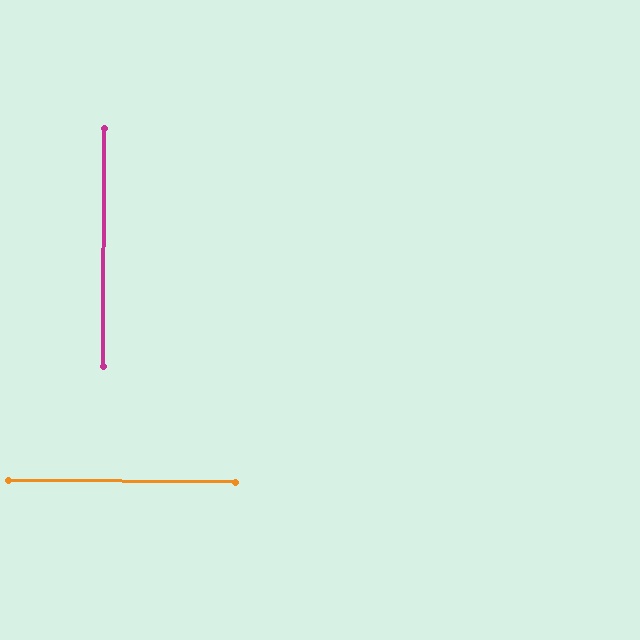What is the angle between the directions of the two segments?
Approximately 90 degrees.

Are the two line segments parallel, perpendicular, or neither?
Perpendicular — they meet at approximately 90°.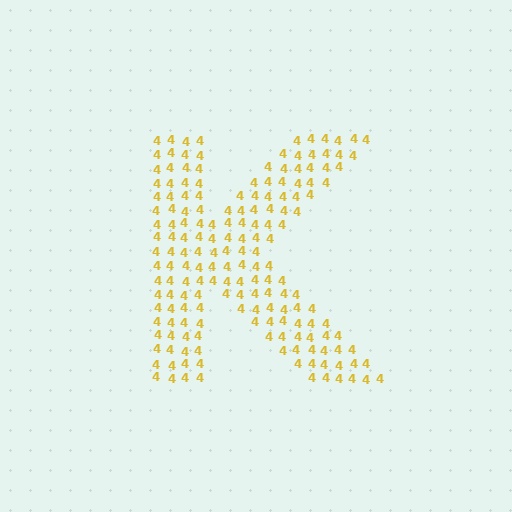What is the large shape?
The large shape is the letter K.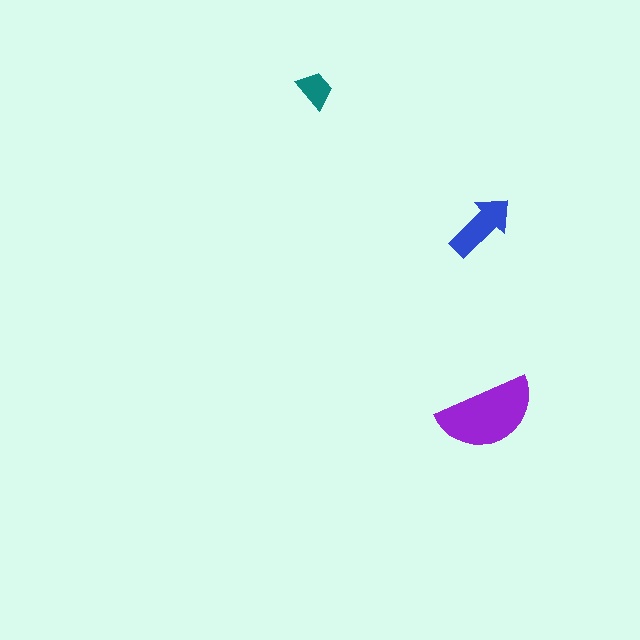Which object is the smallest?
The teal trapezoid.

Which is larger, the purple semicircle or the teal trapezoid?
The purple semicircle.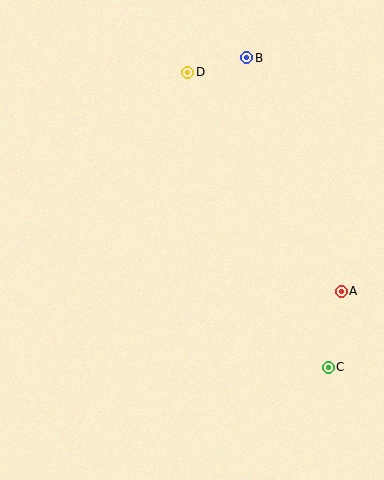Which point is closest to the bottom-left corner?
Point C is closest to the bottom-left corner.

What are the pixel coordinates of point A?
Point A is at (341, 291).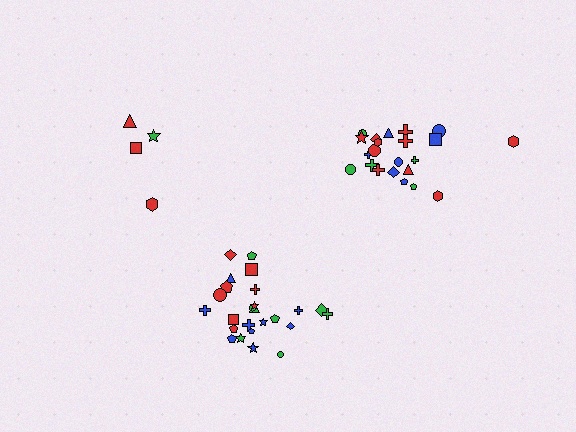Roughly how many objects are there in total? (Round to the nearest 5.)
Roughly 50 objects in total.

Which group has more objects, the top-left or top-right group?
The top-right group.